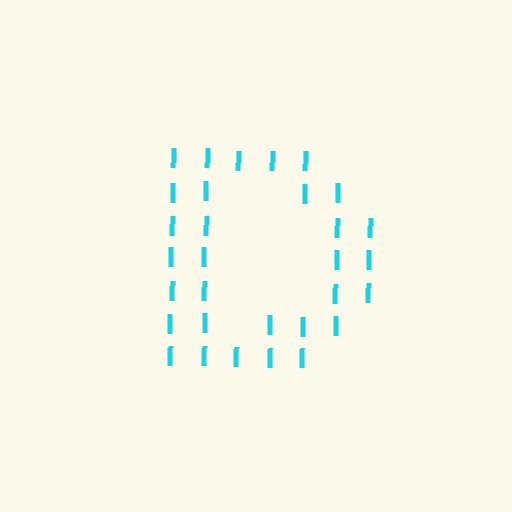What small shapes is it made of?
It is made of small letter I's.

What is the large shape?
The large shape is the letter D.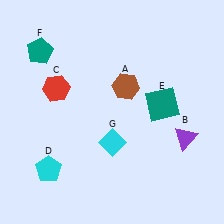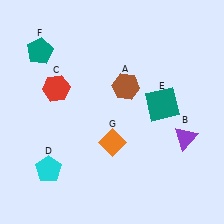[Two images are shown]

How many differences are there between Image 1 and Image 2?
There is 1 difference between the two images.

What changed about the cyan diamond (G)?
In Image 1, G is cyan. In Image 2, it changed to orange.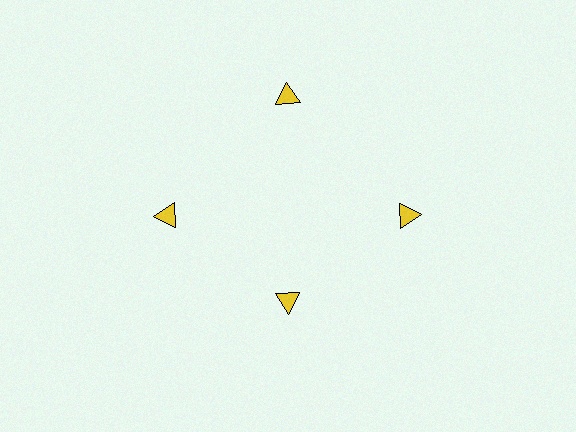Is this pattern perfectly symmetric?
No. The 4 yellow triangles are arranged in a ring, but one element near the 6 o'clock position is pulled inward toward the center, breaking the 4-fold rotational symmetry.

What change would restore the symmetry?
The symmetry would be restored by moving it outward, back onto the ring so that all 4 triangles sit at equal angles and equal distance from the center.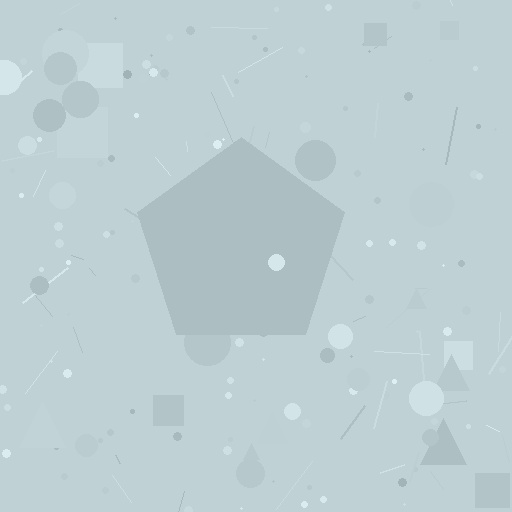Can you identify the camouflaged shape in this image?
The camouflaged shape is a pentagon.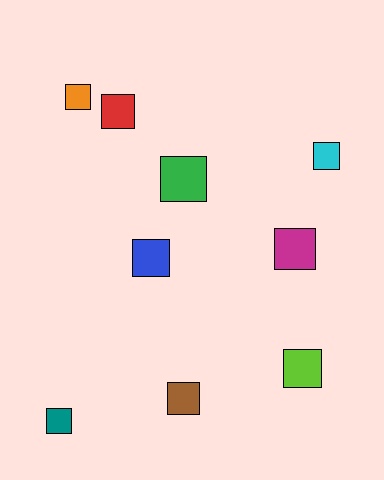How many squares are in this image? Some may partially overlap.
There are 9 squares.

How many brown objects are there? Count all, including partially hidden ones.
There is 1 brown object.